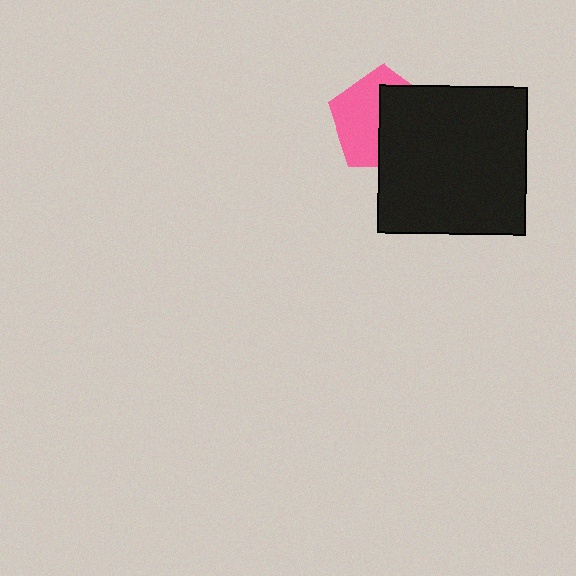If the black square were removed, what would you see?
You would see the complete pink pentagon.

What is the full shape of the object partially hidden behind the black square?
The partially hidden object is a pink pentagon.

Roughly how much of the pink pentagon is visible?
About half of it is visible (roughly 49%).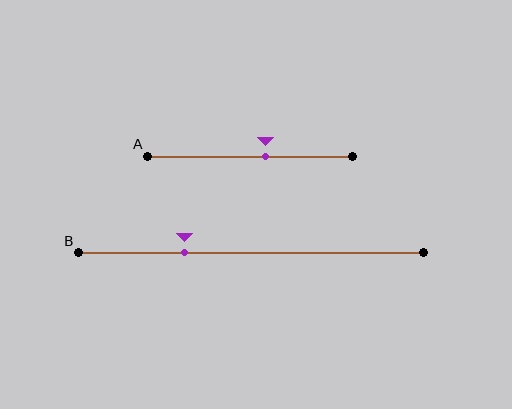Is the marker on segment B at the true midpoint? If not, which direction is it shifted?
No, the marker on segment B is shifted to the left by about 19% of the segment length.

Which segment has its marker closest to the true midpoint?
Segment A has its marker closest to the true midpoint.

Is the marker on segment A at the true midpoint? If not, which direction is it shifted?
No, the marker on segment A is shifted to the right by about 8% of the segment length.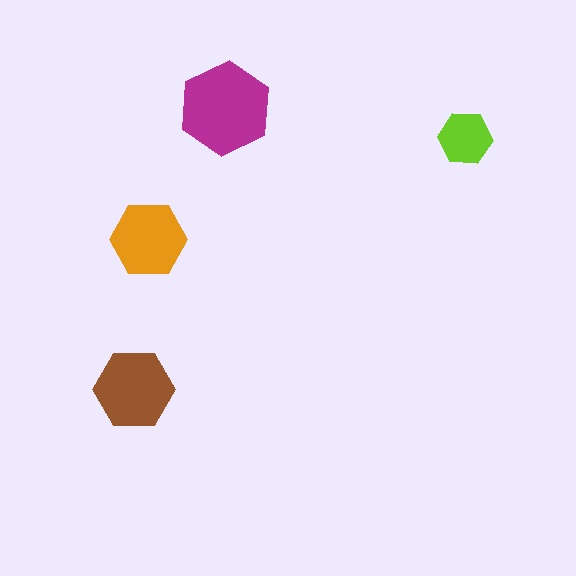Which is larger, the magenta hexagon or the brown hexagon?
The magenta one.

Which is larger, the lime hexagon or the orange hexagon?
The orange one.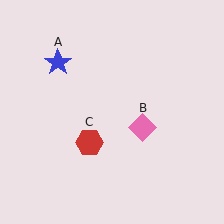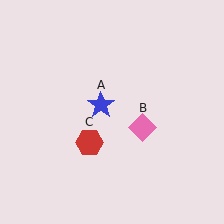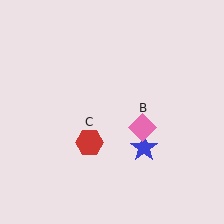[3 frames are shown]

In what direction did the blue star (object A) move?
The blue star (object A) moved down and to the right.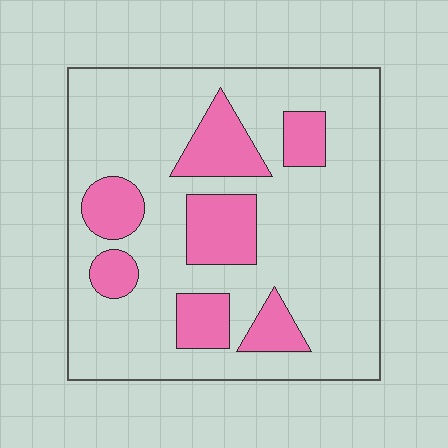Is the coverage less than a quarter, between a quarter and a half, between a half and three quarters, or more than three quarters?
Less than a quarter.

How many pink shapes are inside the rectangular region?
7.